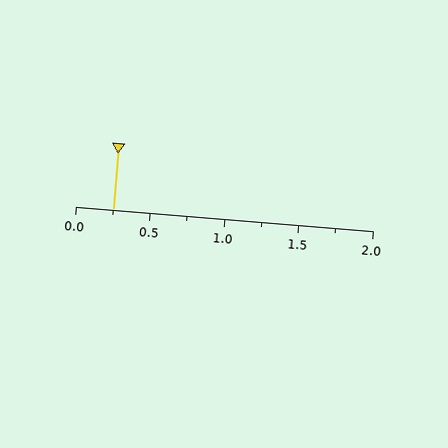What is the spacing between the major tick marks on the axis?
The major ticks are spaced 0.5 apart.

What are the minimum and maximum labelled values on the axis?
The axis runs from 0.0 to 2.0.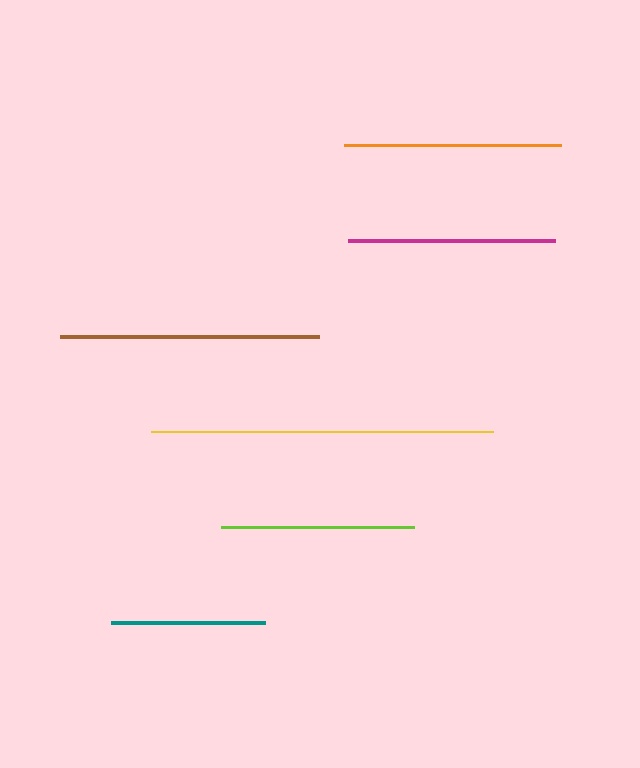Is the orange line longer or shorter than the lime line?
The orange line is longer than the lime line.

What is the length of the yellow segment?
The yellow segment is approximately 342 pixels long.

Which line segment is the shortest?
The teal line is the shortest at approximately 154 pixels.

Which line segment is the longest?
The yellow line is the longest at approximately 342 pixels.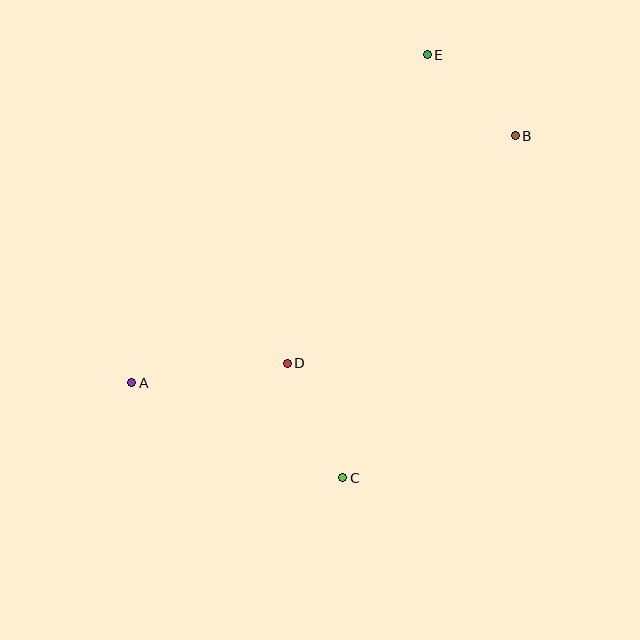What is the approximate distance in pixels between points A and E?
The distance between A and E is approximately 442 pixels.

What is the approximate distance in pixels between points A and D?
The distance between A and D is approximately 157 pixels.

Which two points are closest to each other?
Points B and E are closest to each other.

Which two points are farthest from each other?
Points A and B are farthest from each other.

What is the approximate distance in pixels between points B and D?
The distance between B and D is approximately 322 pixels.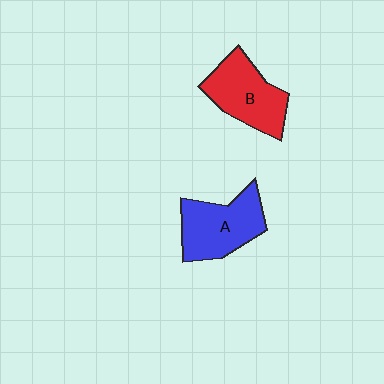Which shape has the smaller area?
Shape B (red).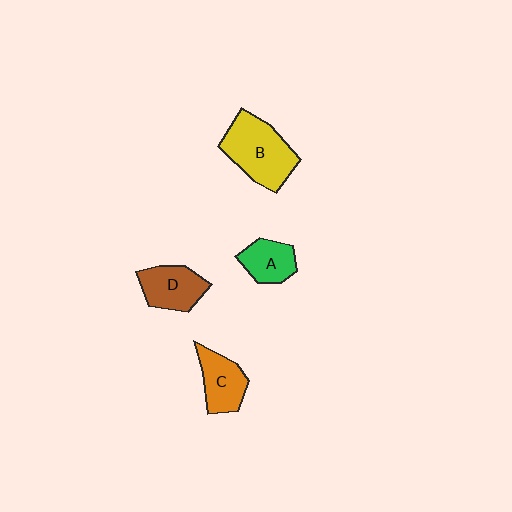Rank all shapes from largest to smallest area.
From largest to smallest: B (yellow), D (brown), C (orange), A (green).